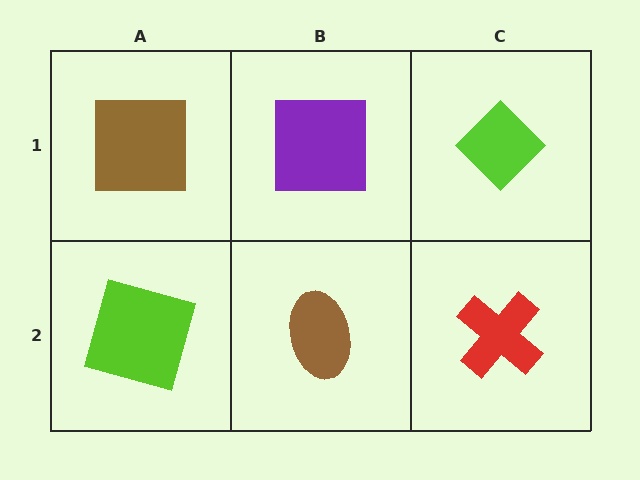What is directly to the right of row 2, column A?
A brown ellipse.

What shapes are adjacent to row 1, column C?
A red cross (row 2, column C), a purple square (row 1, column B).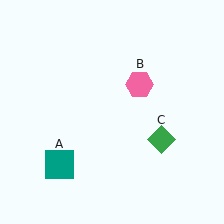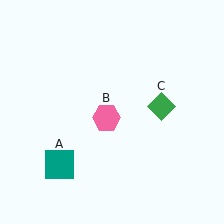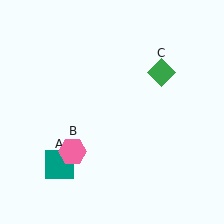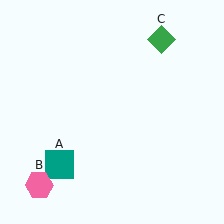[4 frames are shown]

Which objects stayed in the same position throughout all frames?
Teal square (object A) remained stationary.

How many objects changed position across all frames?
2 objects changed position: pink hexagon (object B), green diamond (object C).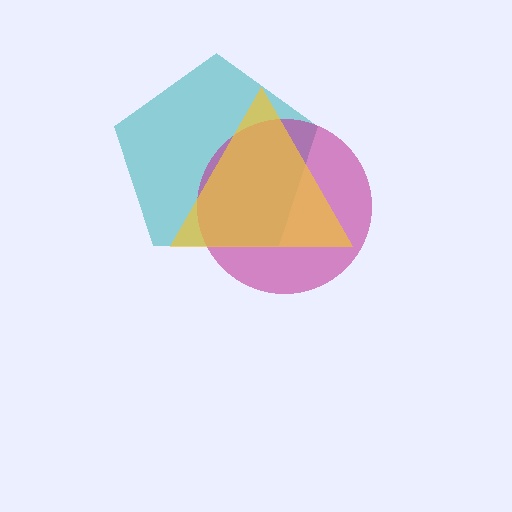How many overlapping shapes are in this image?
There are 3 overlapping shapes in the image.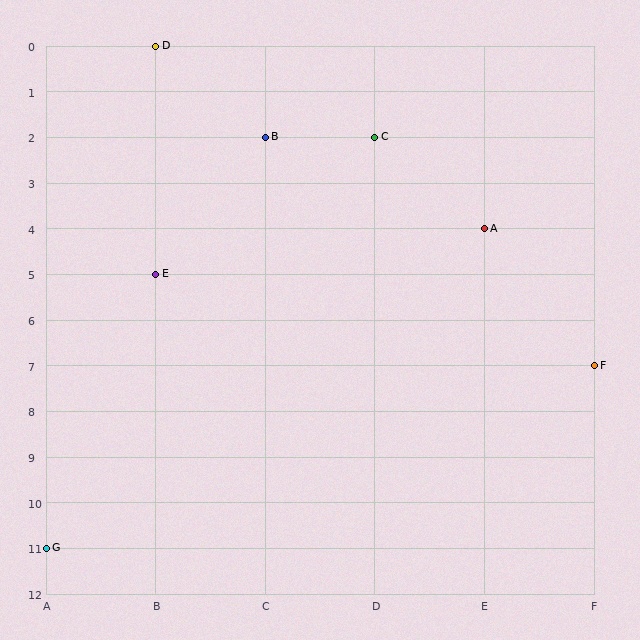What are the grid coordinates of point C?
Point C is at grid coordinates (D, 2).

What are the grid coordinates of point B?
Point B is at grid coordinates (C, 2).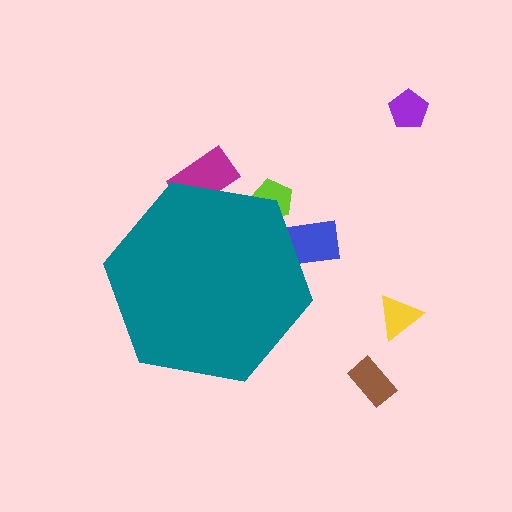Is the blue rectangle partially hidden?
Yes, the blue rectangle is partially hidden behind the teal hexagon.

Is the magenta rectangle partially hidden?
Yes, the magenta rectangle is partially hidden behind the teal hexagon.